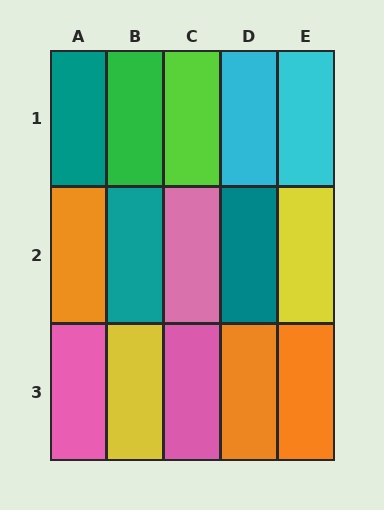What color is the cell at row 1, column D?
Cyan.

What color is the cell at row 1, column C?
Lime.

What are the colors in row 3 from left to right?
Pink, yellow, pink, orange, orange.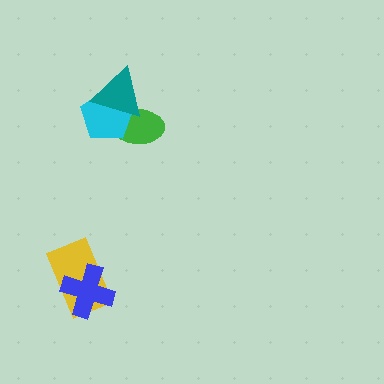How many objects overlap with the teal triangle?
2 objects overlap with the teal triangle.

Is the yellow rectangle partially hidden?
Yes, it is partially covered by another shape.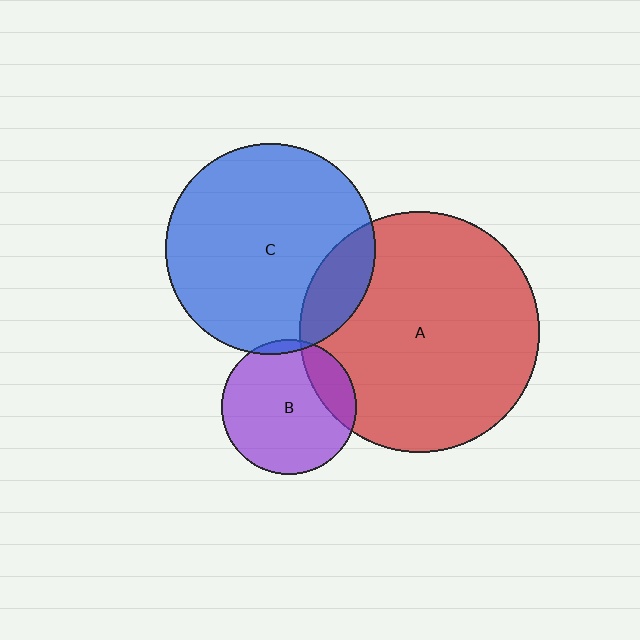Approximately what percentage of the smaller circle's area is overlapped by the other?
Approximately 15%.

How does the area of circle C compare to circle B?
Approximately 2.4 times.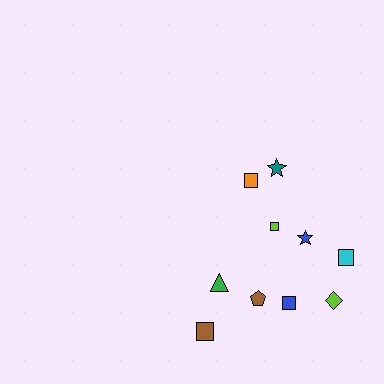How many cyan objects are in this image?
There is 1 cyan object.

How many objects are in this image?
There are 10 objects.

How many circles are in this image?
There are no circles.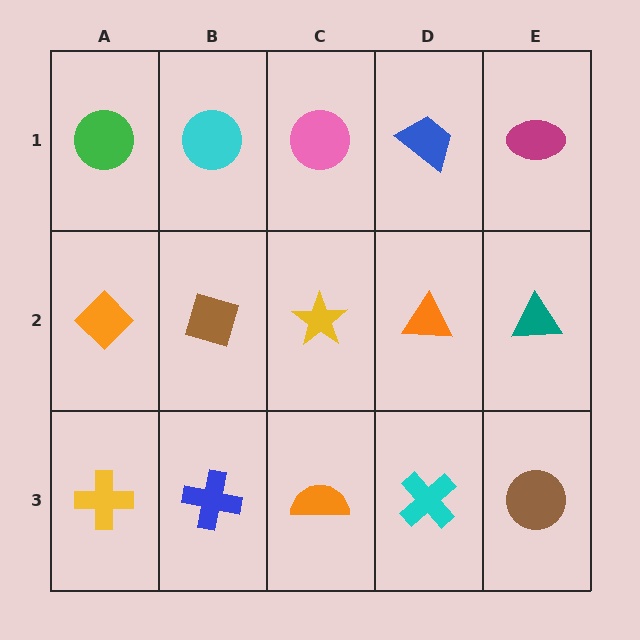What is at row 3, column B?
A blue cross.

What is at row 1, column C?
A pink circle.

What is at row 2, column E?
A teal triangle.